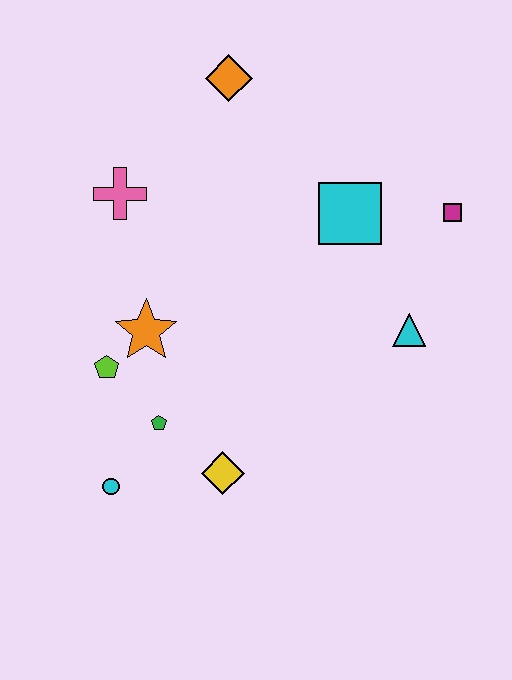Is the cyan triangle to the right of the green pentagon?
Yes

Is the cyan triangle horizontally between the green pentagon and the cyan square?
No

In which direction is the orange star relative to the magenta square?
The orange star is to the left of the magenta square.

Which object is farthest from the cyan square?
The cyan circle is farthest from the cyan square.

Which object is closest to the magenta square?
The cyan square is closest to the magenta square.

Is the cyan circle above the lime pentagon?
No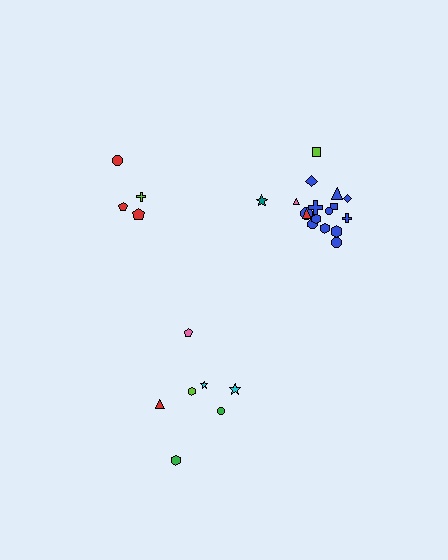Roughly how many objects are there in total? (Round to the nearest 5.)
Roughly 30 objects in total.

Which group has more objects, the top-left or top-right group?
The top-right group.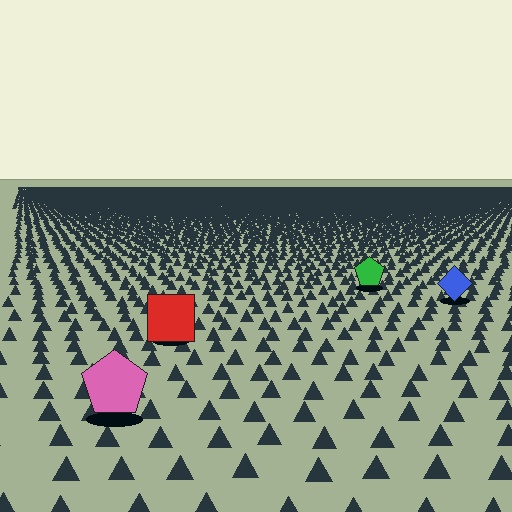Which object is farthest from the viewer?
The green pentagon is farthest from the viewer. It appears smaller and the ground texture around it is denser.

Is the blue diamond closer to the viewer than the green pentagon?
Yes. The blue diamond is closer — you can tell from the texture gradient: the ground texture is coarser near it.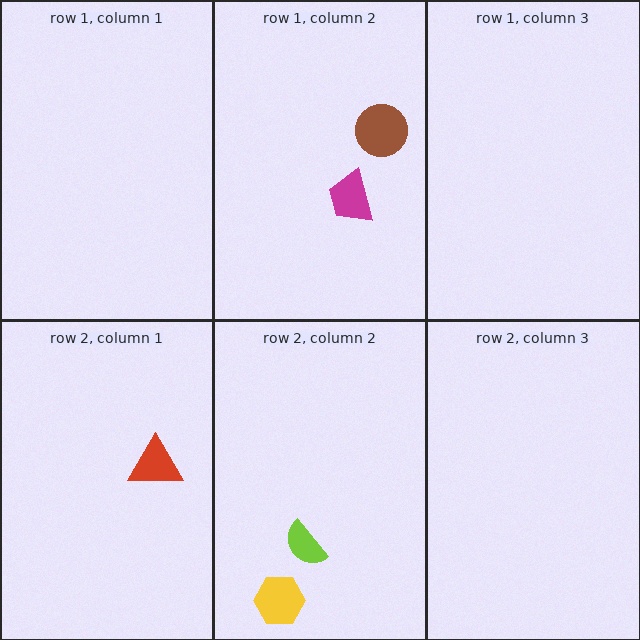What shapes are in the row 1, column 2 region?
The magenta trapezoid, the brown circle.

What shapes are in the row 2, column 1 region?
The red triangle.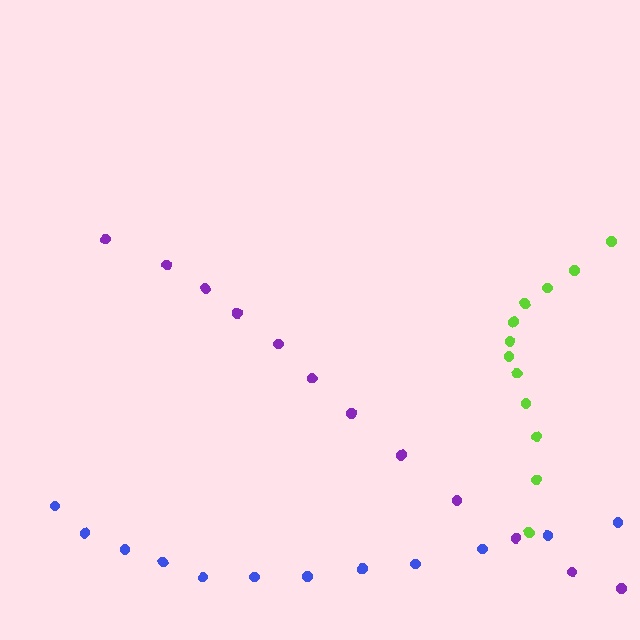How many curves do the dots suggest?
There are 3 distinct paths.